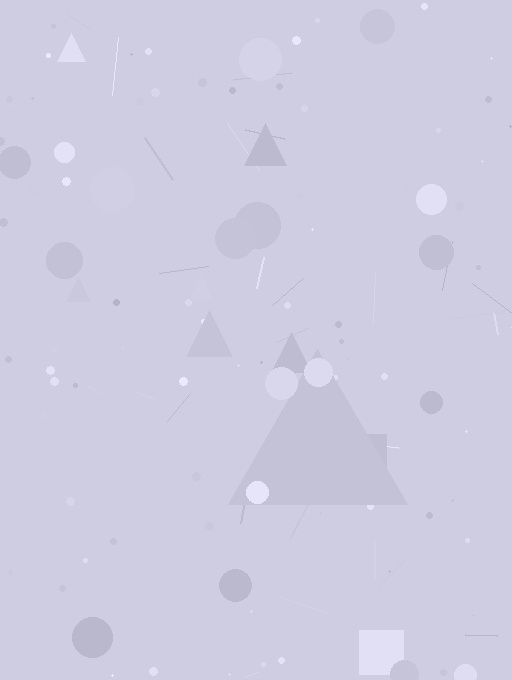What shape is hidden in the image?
A triangle is hidden in the image.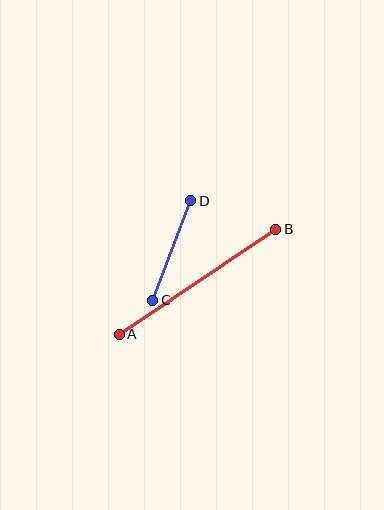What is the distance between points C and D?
The distance is approximately 107 pixels.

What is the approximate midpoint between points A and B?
The midpoint is at approximately (198, 282) pixels.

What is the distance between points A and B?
The distance is approximately 188 pixels.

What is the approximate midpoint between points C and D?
The midpoint is at approximately (172, 251) pixels.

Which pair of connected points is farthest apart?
Points A and B are farthest apart.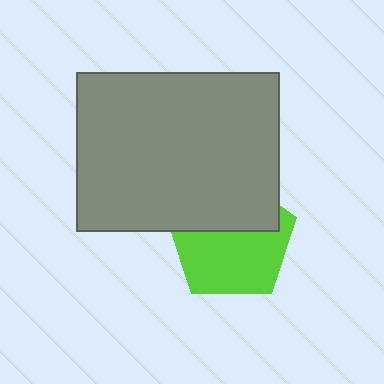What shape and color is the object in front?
The object in front is a gray rectangle.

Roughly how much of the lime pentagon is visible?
About half of it is visible (roughly 59%).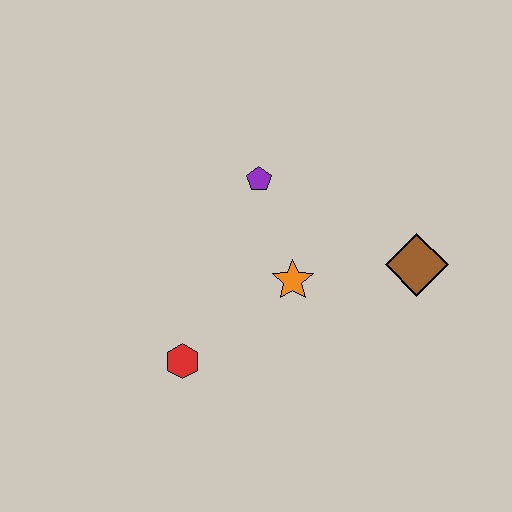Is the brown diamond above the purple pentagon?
No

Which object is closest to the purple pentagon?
The orange star is closest to the purple pentagon.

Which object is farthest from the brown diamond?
The red hexagon is farthest from the brown diamond.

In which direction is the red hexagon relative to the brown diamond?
The red hexagon is to the left of the brown diamond.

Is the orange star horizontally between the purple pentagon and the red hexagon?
No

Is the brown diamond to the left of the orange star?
No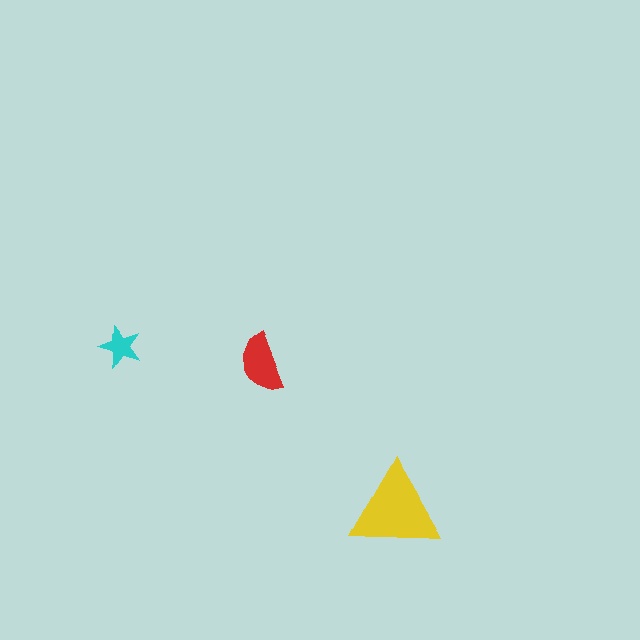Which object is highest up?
The cyan star is topmost.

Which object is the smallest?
The cyan star.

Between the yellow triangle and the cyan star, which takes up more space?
The yellow triangle.